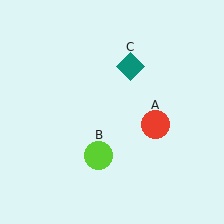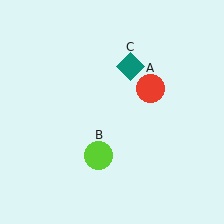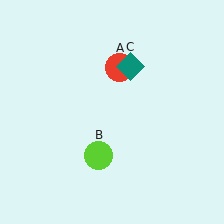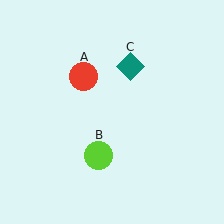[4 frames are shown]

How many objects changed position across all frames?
1 object changed position: red circle (object A).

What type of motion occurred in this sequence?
The red circle (object A) rotated counterclockwise around the center of the scene.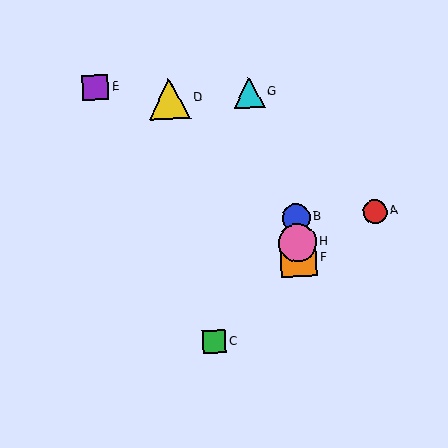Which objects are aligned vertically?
Objects B, F, H are aligned vertically.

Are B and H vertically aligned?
Yes, both are at x≈296.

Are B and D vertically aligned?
No, B is at x≈296 and D is at x≈169.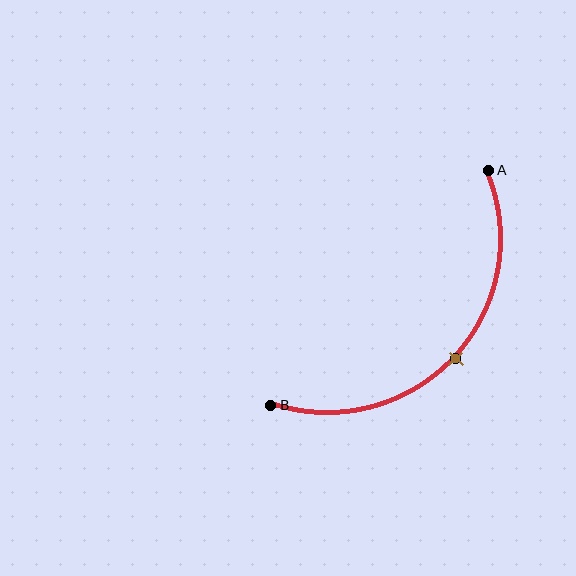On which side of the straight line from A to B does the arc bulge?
The arc bulges below and to the right of the straight line connecting A and B.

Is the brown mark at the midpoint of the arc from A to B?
Yes. The brown mark lies on the arc at equal arc-length from both A and B — it is the arc midpoint.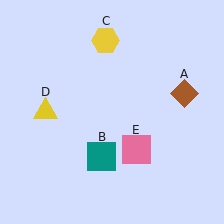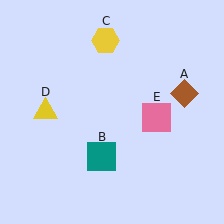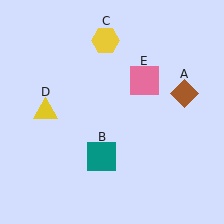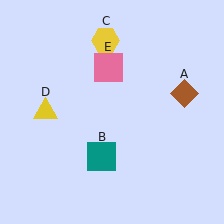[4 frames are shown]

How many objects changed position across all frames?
1 object changed position: pink square (object E).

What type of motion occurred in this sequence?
The pink square (object E) rotated counterclockwise around the center of the scene.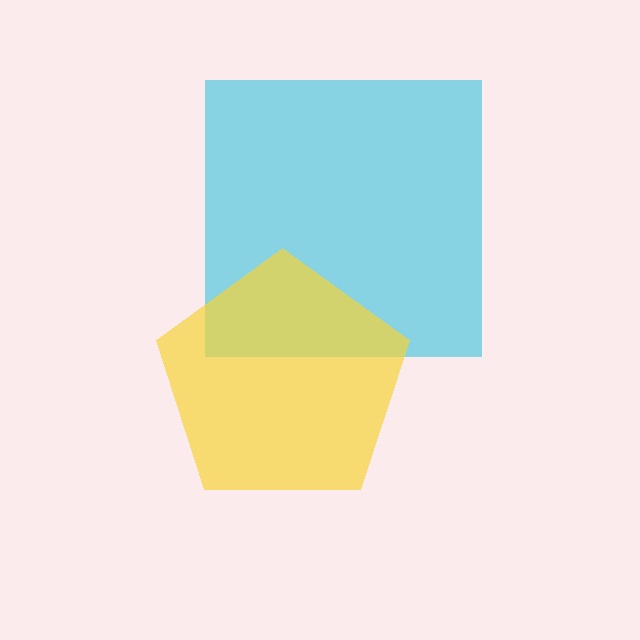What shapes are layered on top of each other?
The layered shapes are: a cyan square, a yellow pentagon.